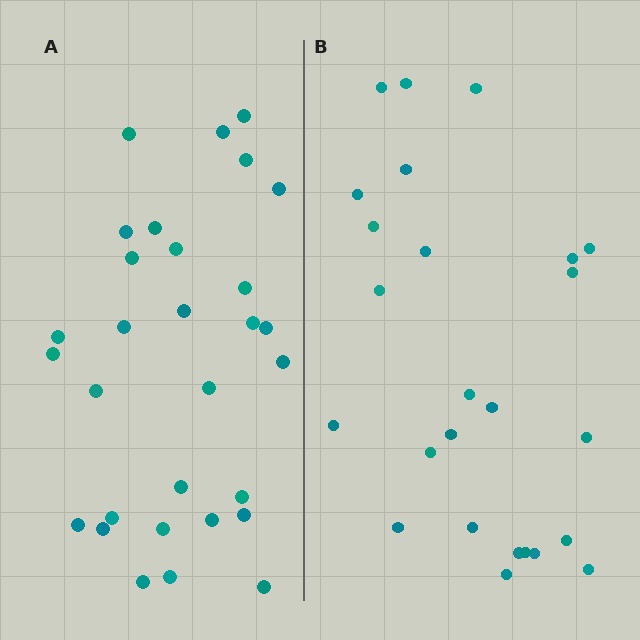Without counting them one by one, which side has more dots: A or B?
Region A (the left region) has more dots.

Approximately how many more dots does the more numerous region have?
Region A has about 5 more dots than region B.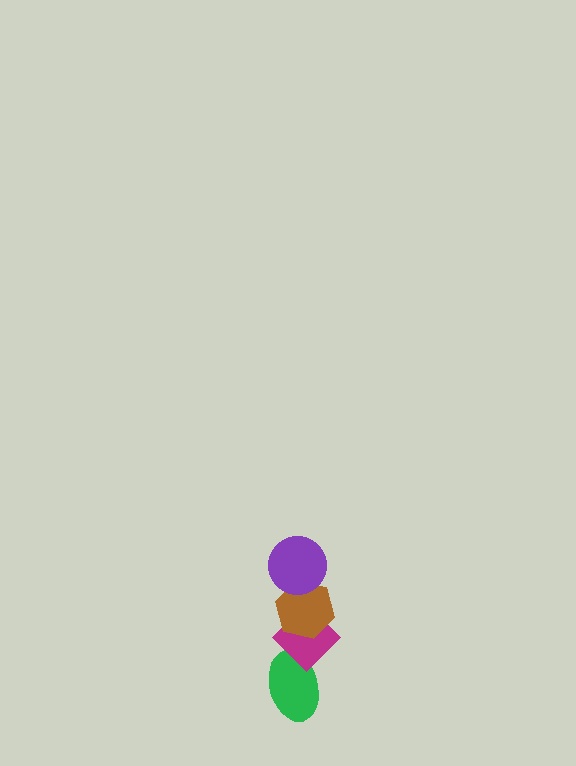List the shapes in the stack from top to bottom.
From top to bottom: the purple circle, the brown hexagon, the magenta diamond, the green ellipse.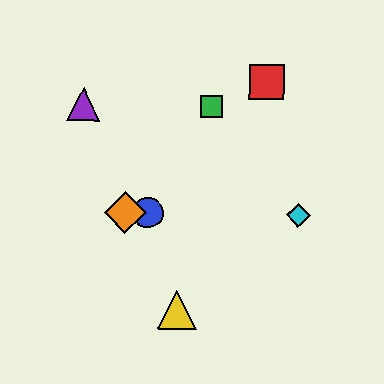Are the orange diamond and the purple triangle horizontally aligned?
No, the orange diamond is at y≈212 and the purple triangle is at y≈105.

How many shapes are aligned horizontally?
3 shapes (the blue circle, the orange diamond, the cyan diamond) are aligned horizontally.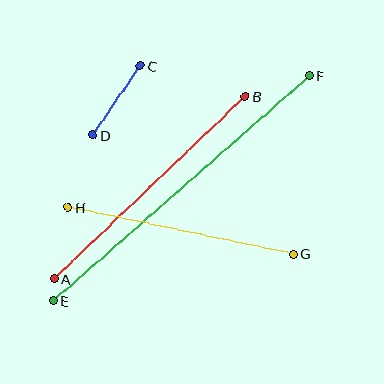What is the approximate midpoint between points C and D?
The midpoint is at approximately (117, 100) pixels.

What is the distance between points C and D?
The distance is approximately 84 pixels.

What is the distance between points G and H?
The distance is approximately 229 pixels.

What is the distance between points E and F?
The distance is approximately 341 pixels.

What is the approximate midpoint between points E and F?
The midpoint is at approximately (181, 188) pixels.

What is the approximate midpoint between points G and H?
The midpoint is at approximately (181, 231) pixels.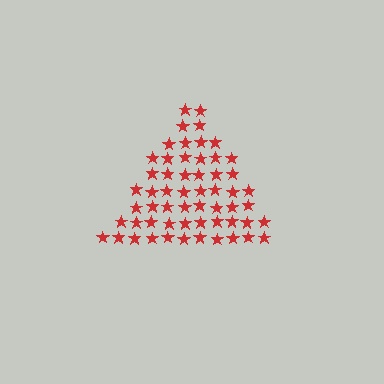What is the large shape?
The large shape is a triangle.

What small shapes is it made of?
It is made of small stars.